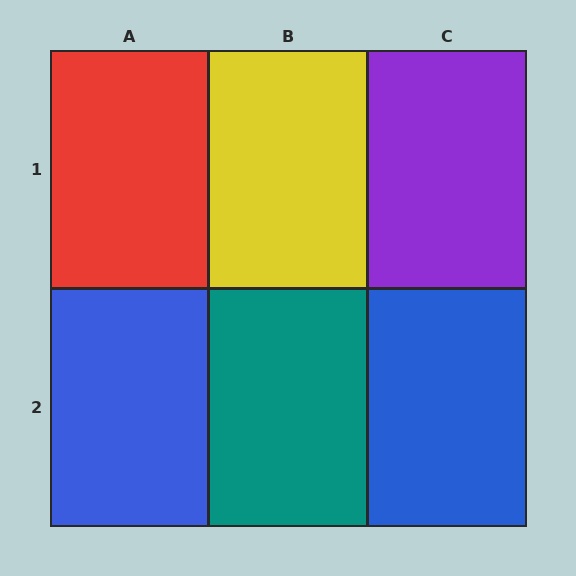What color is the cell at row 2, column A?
Blue.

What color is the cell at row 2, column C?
Blue.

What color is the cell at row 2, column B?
Teal.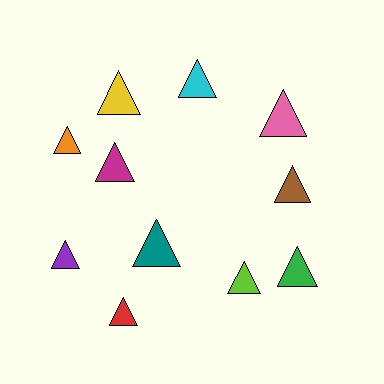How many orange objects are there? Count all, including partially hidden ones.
There is 1 orange object.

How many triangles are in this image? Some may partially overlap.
There are 11 triangles.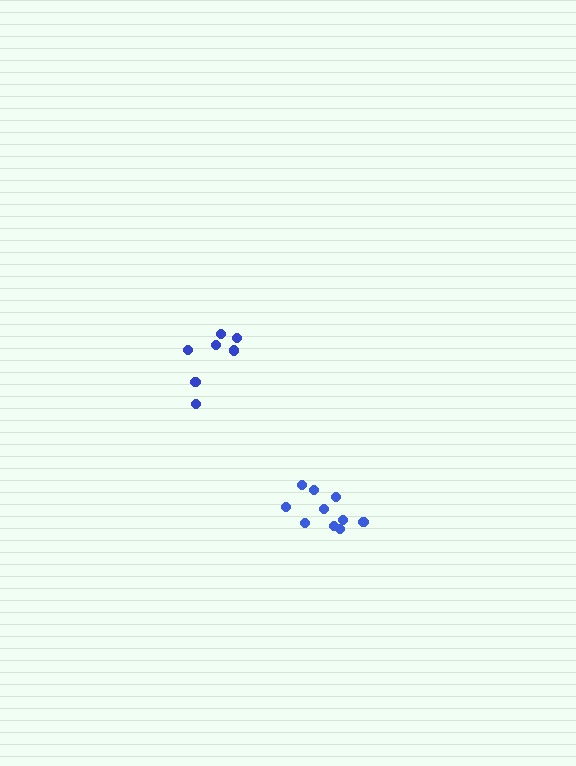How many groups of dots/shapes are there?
There are 2 groups.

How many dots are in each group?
Group 1: 7 dots, Group 2: 10 dots (17 total).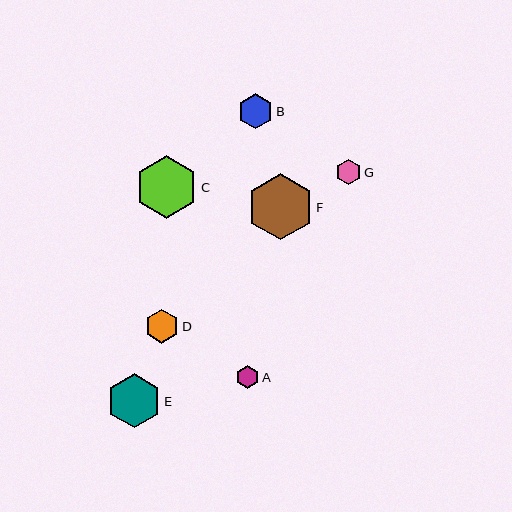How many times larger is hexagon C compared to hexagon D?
Hexagon C is approximately 1.9 times the size of hexagon D.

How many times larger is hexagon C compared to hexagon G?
Hexagon C is approximately 2.4 times the size of hexagon G.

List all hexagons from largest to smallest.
From largest to smallest: F, C, E, B, D, G, A.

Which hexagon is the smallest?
Hexagon A is the smallest with a size of approximately 23 pixels.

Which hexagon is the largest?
Hexagon F is the largest with a size of approximately 66 pixels.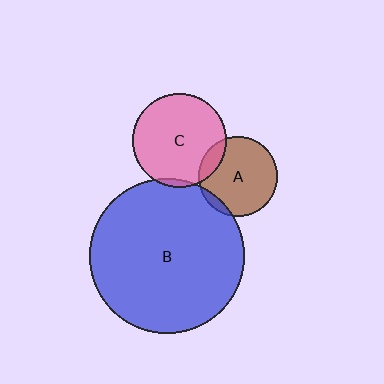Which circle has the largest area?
Circle B (blue).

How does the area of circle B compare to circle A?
Approximately 3.8 times.